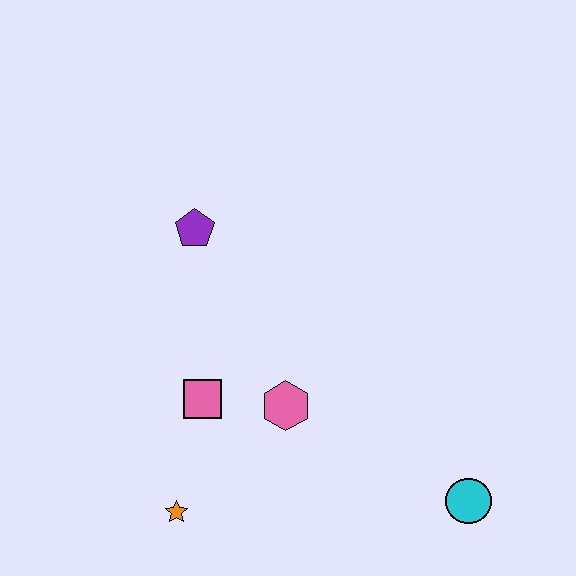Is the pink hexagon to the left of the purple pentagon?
No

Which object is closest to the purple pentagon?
The pink square is closest to the purple pentagon.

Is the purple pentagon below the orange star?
No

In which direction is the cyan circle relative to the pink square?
The cyan circle is to the right of the pink square.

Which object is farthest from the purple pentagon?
The cyan circle is farthest from the purple pentagon.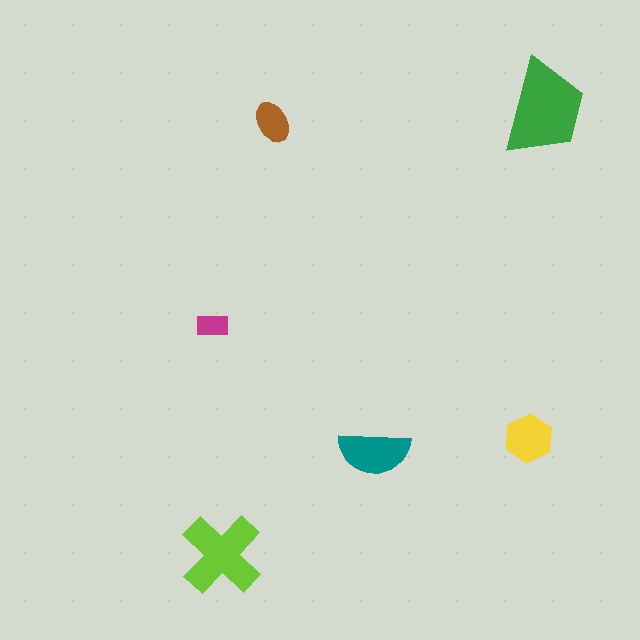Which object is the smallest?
The magenta rectangle.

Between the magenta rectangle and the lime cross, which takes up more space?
The lime cross.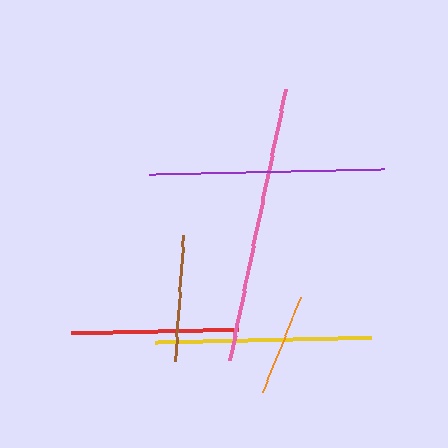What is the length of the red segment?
The red segment is approximately 166 pixels long.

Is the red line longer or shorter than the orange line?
The red line is longer than the orange line.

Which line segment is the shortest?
The orange line is the shortest at approximately 102 pixels.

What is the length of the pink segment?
The pink segment is approximately 276 pixels long.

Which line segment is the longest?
The pink line is the longest at approximately 276 pixels.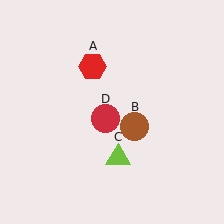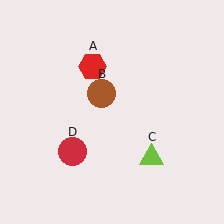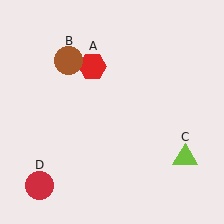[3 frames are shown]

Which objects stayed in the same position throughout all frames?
Red hexagon (object A) remained stationary.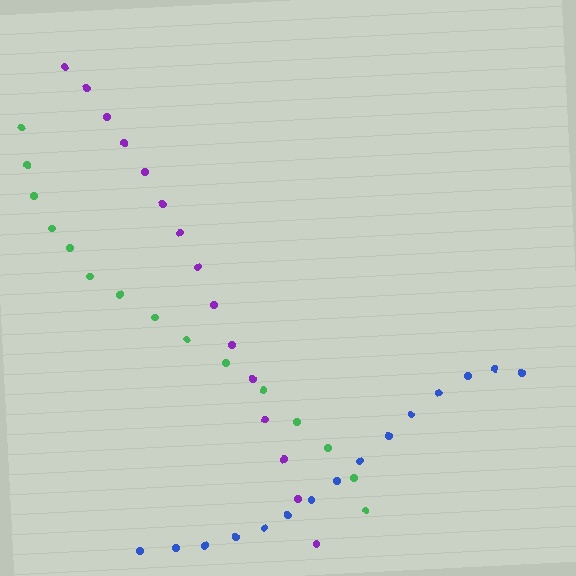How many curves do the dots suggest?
There are 3 distinct paths.